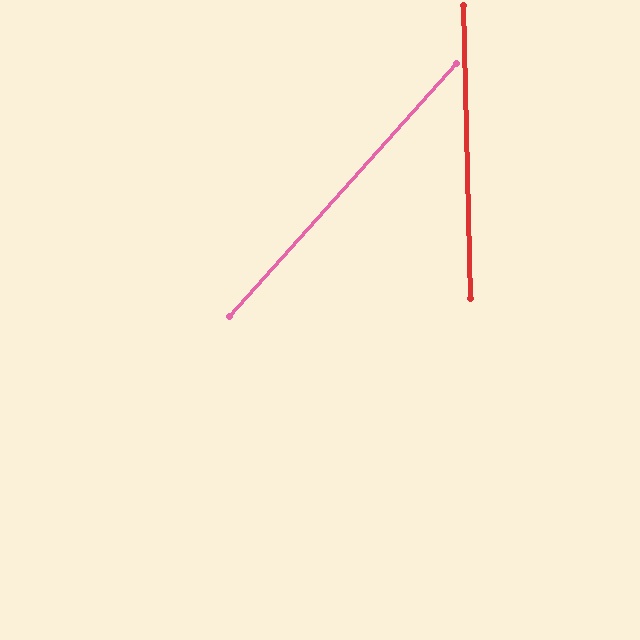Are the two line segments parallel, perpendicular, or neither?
Neither parallel nor perpendicular — they differ by about 43°.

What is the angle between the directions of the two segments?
Approximately 43 degrees.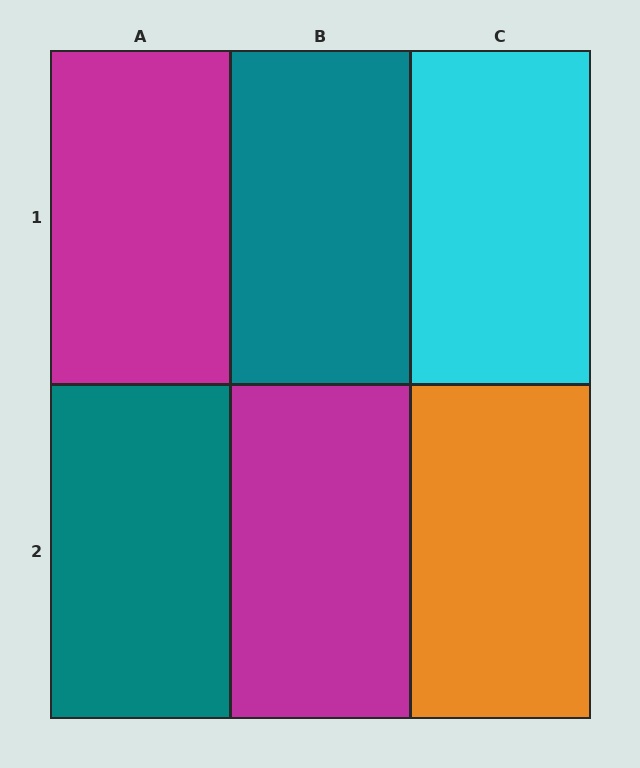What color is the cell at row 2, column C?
Orange.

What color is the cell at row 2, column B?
Magenta.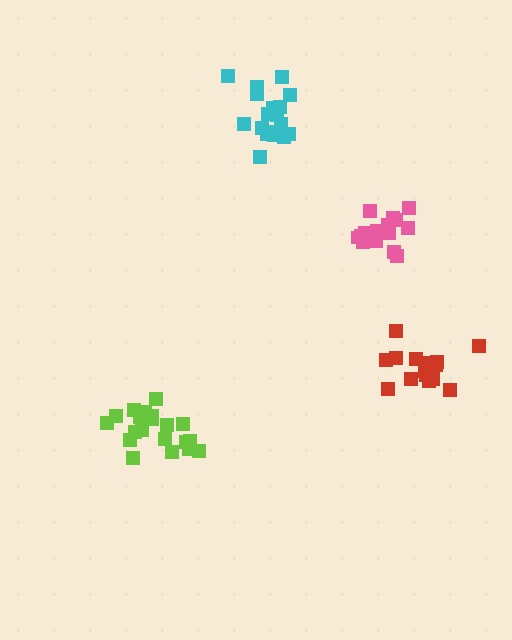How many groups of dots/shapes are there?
There are 4 groups.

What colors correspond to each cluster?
The clusters are colored: lime, pink, cyan, red.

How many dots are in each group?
Group 1: 20 dots, Group 2: 18 dots, Group 3: 18 dots, Group 4: 16 dots (72 total).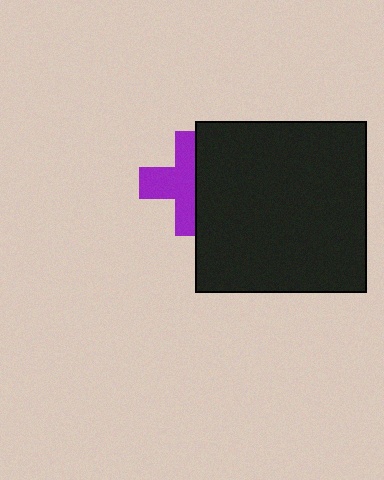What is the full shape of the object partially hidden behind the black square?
The partially hidden object is a purple cross.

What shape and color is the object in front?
The object in front is a black square.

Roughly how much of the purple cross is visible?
About half of it is visible (roughly 57%).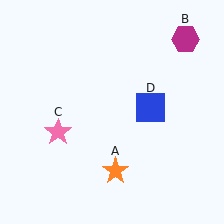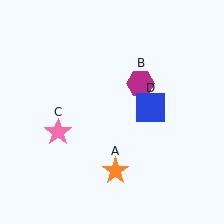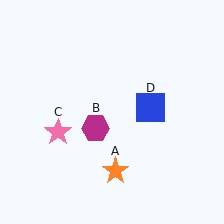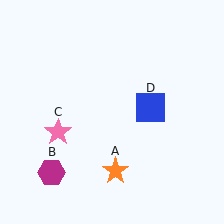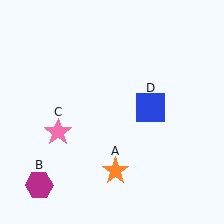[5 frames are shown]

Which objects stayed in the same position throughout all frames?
Orange star (object A) and pink star (object C) and blue square (object D) remained stationary.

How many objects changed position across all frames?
1 object changed position: magenta hexagon (object B).